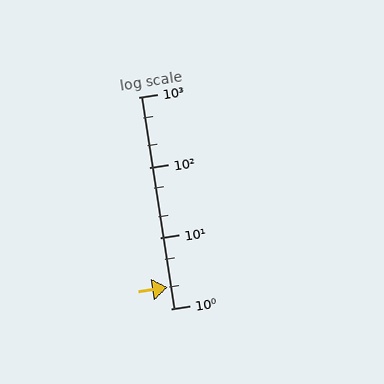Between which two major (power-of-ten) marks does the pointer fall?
The pointer is between 1 and 10.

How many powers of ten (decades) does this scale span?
The scale spans 3 decades, from 1 to 1000.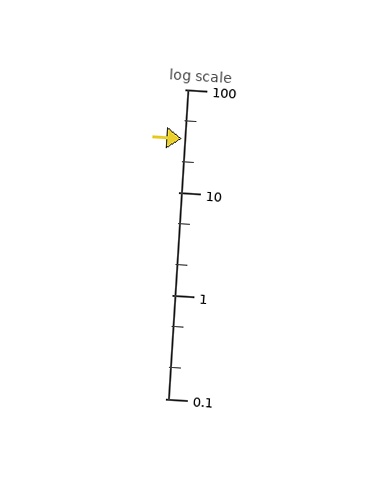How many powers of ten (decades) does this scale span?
The scale spans 3 decades, from 0.1 to 100.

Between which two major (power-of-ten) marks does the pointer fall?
The pointer is between 10 and 100.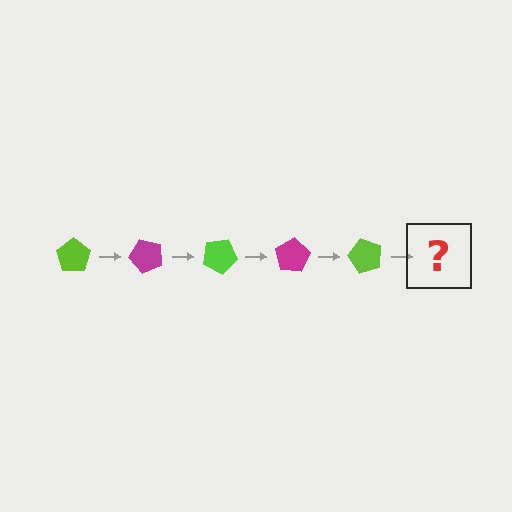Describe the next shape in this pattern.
It should be a magenta pentagon, rotated 250 degrees from the start.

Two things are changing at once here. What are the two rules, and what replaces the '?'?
The two rules are that it rotates 50 degrees each step and the color cycles through lime and magenta. The '?' should be a magenta pentagon, rotated 250 degrees from the start.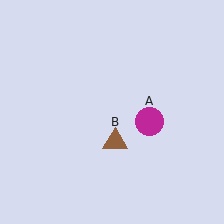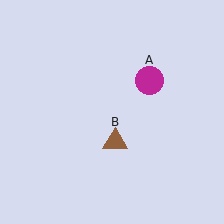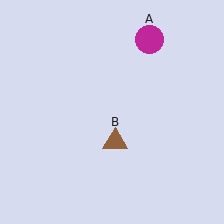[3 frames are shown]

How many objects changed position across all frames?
1 object changed position: magenta circle (object A).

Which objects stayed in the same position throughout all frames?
Brown triangle (object B) remained stationary.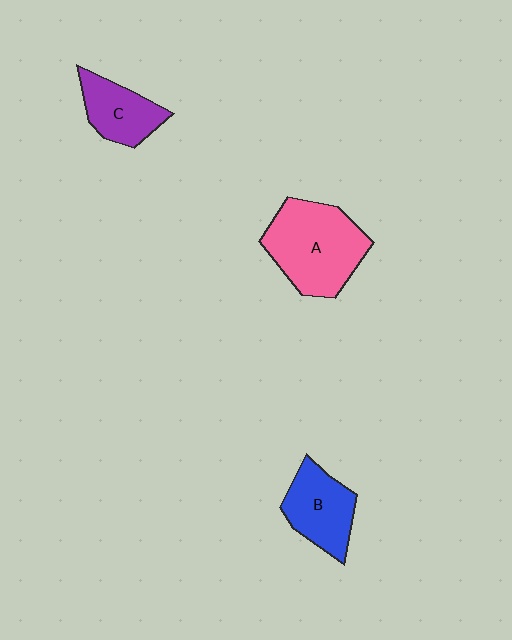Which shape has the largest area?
Shape A (pink).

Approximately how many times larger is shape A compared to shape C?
Approximately 1.8 times.